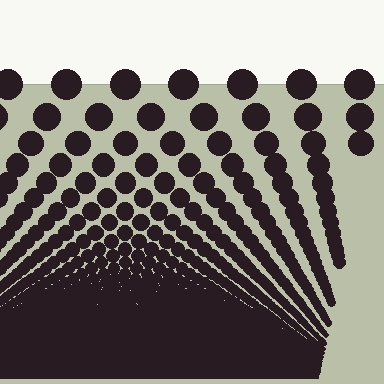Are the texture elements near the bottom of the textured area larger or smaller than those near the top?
Smaller. The gradient is inverted — elements near the bottom are smaller and denser.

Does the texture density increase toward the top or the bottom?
Density increases toward the bottom.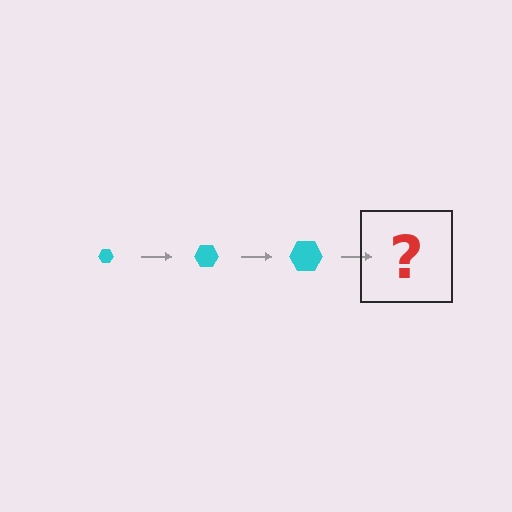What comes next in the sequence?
The next element should be a cyan hexagon, larger than the previous one.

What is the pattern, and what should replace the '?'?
The pattern is that the hexagon gets progressively larger each step. The '?' should be a cyan hexagon, larger than the previous one.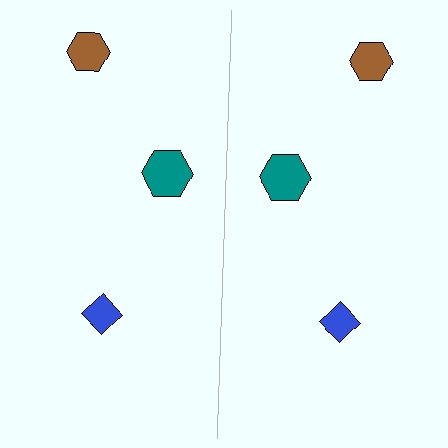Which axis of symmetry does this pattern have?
The pattern has a vertical axis of symmetry running through the center of the image.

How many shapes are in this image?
There are 6 shapes in this image.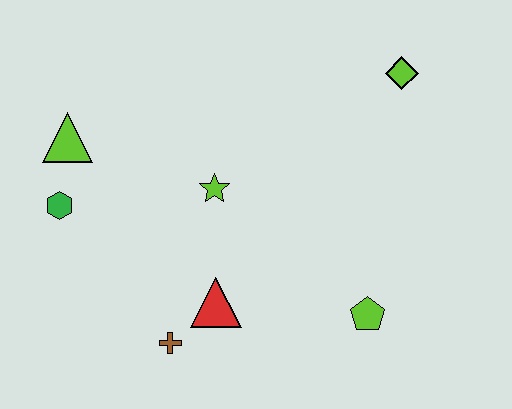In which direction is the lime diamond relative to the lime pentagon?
The lime diamond is above the lime pentagon.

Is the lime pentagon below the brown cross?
No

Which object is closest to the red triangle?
The brown cross is closest to the red triangle.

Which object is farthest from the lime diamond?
The green hexagon is farthest from the lime diamond.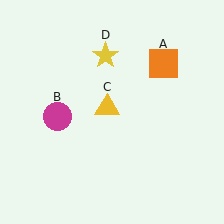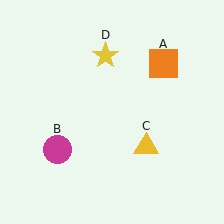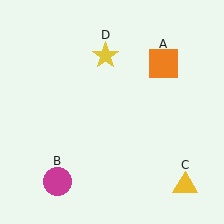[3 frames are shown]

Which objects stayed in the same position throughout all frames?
Orange square (object A) and yellow star (object D) remained stationary.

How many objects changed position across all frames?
2 objects changed position: magenta circle (object B), yellow triangle (object C).